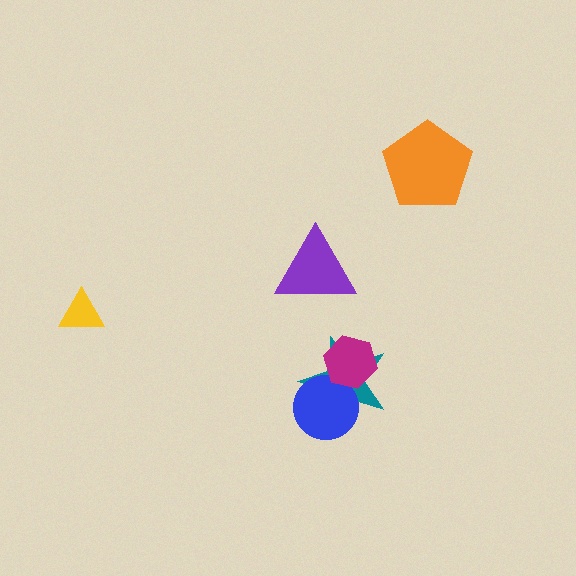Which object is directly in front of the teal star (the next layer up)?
The blue circle is directly in front of the teal star.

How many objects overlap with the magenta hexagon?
2 objects overlap with the magenta hexagon.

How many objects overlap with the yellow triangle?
0 objects overlap with the yellow triangle.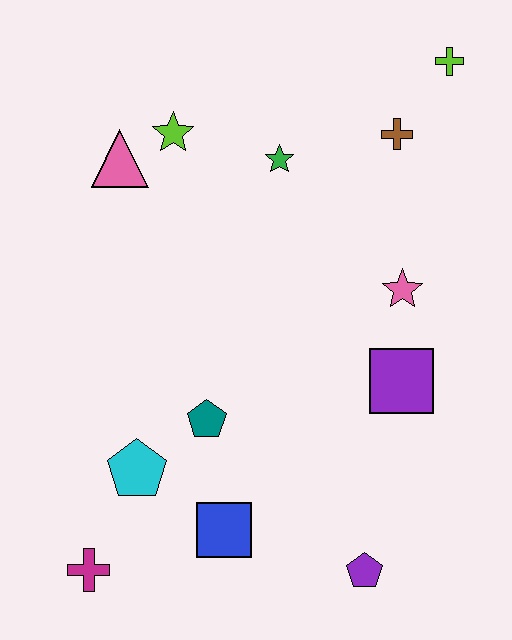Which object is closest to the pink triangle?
The lime star is closest to the pink triangle.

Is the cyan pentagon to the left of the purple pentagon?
Yes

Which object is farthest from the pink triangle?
The purple pentagon is farthest from the pink triangle.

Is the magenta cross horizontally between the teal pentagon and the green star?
No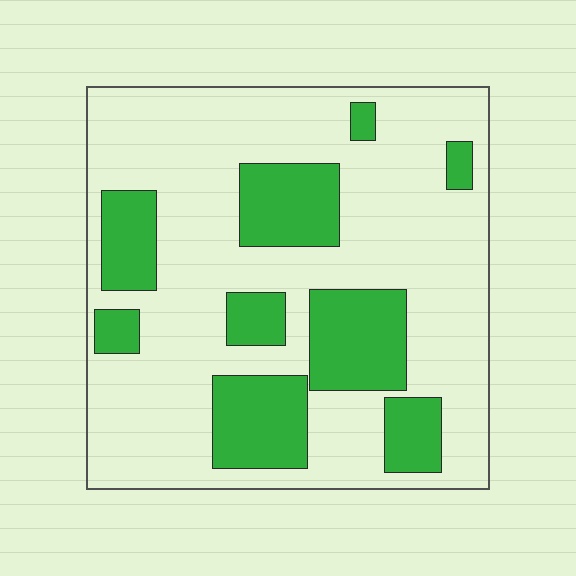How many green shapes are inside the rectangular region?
9.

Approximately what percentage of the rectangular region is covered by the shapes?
Approximately 30%.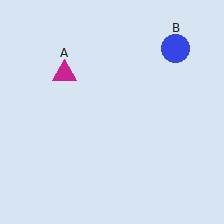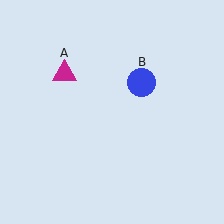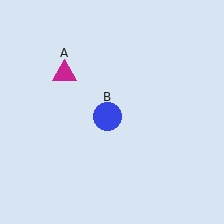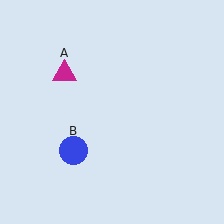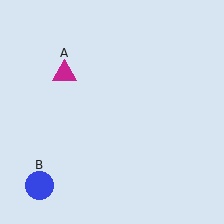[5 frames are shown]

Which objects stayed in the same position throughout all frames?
Magenta triangle (object A) remained stationary.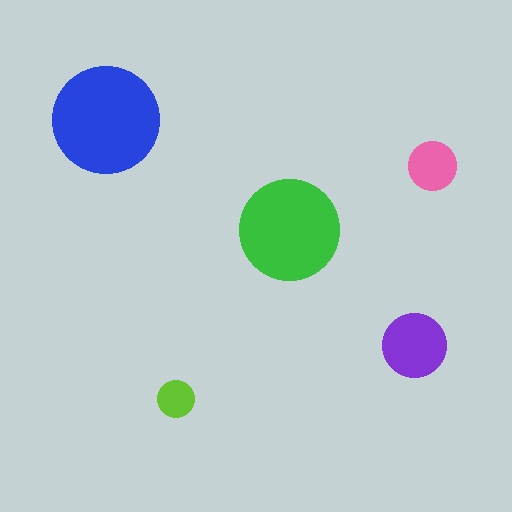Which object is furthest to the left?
The blue circle is leftmost.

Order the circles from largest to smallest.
the blue one, the green one, the purple one, the pink one, the lime one.